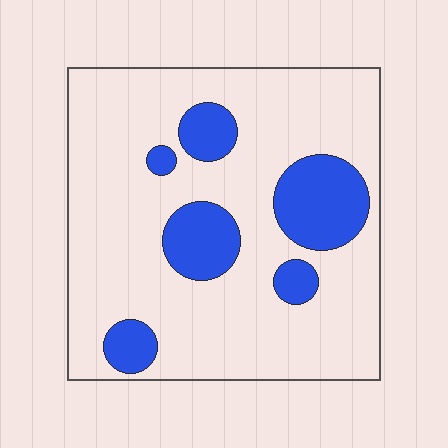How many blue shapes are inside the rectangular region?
6.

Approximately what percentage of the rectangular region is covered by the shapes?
Approximately 20%.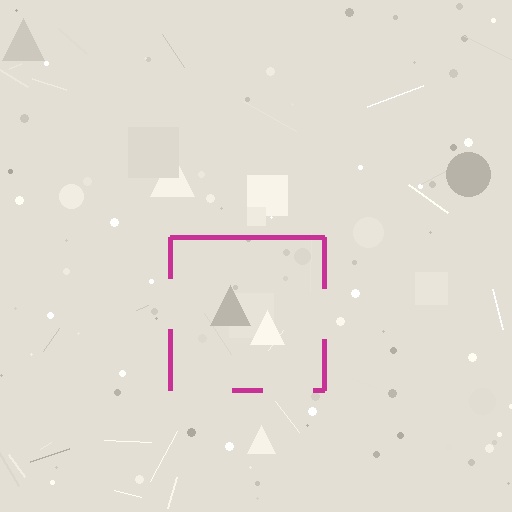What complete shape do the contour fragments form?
The contour fragments form a square.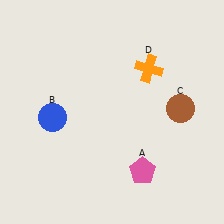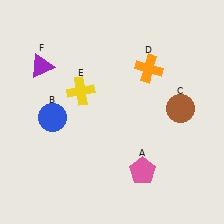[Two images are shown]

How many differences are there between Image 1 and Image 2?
There are 2 differences between the two images.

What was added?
A yellow cross (E), a purple triangle (F) were added in Image 2.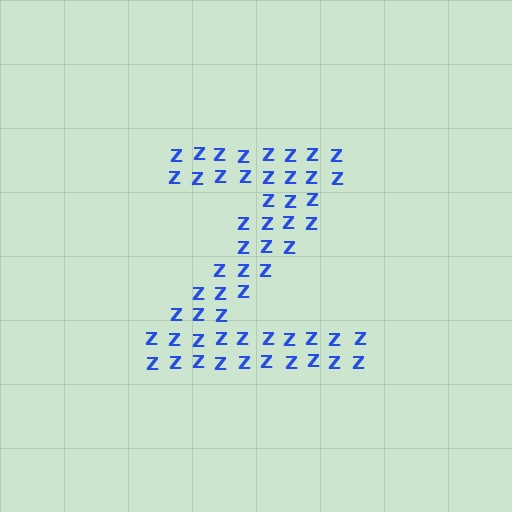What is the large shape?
The large shape is the letter Z.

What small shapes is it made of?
It is made of small letter Z's.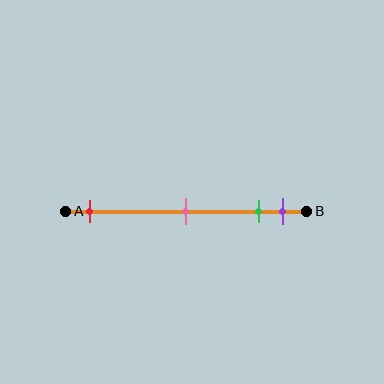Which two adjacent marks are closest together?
The green and purple marks are the closest adjacent pair.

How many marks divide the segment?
There are 4 marks dividing the segment.